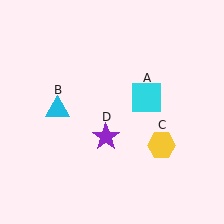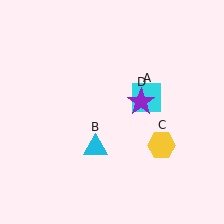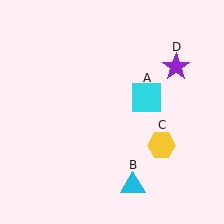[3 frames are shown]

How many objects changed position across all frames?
2 objects changed position: cyan triangle (object B), purple star (object D).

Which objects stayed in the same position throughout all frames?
Cyan square (object A) and yellow hexagon (object C) remained stationary.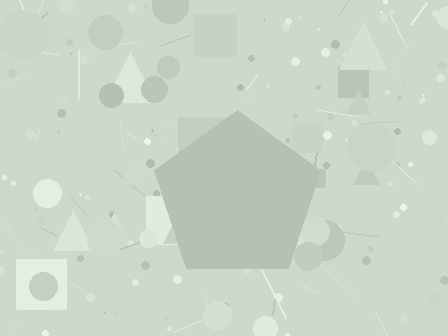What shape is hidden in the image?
A pentagon is hidden in the image.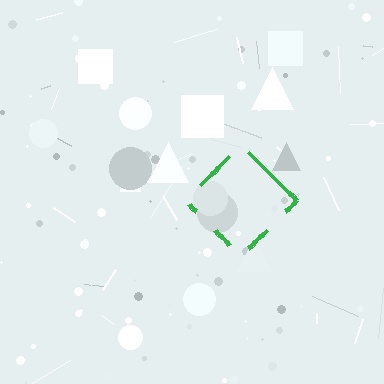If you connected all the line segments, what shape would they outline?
They would outline a diamond.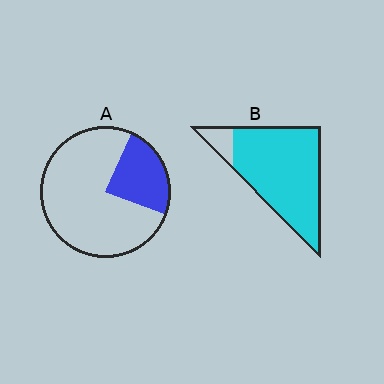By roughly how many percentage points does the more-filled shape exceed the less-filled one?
By roughly 65 percentage points (B over A).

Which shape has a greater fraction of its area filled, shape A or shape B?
Shape B.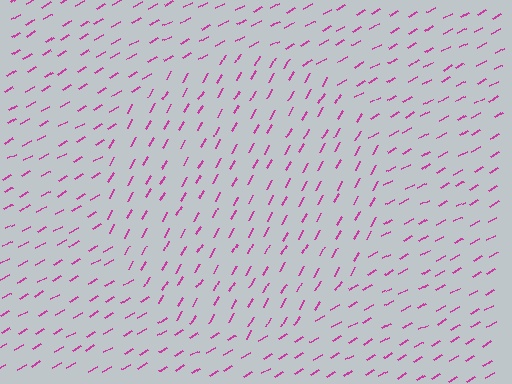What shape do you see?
I see a circle.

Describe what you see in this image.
The image is filled with small magenta line segments. A circle region in the image has lines oriented differently from the surrounding lines, creating a visible texture boundary.